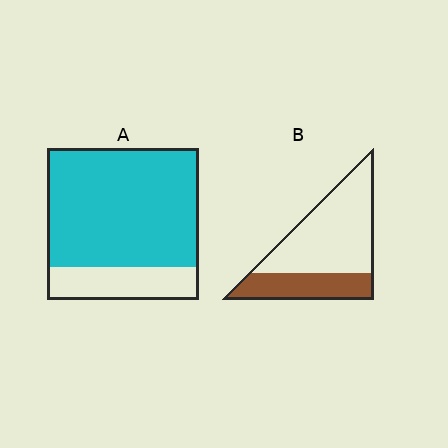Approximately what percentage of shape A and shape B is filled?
A is approximately 80% and B is approximately 30%.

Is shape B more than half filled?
No.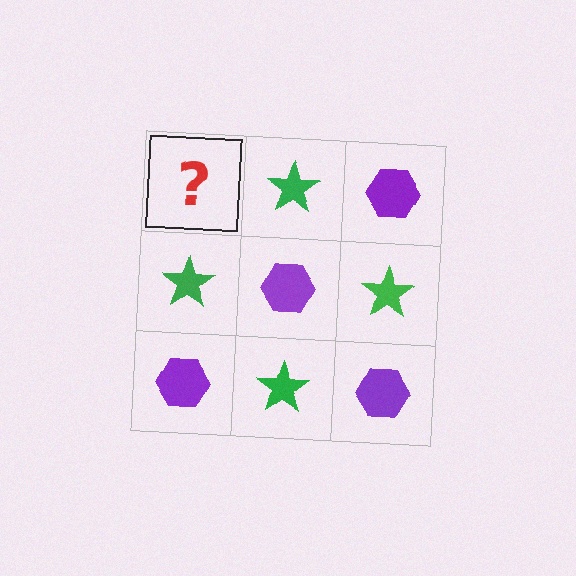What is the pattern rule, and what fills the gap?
The rule is that it alternates purple hexagon and green star in a checkerboard pattern. The gap should be filled with a purple hexagon.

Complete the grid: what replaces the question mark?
The question mark should be replaced with a purple hexagon.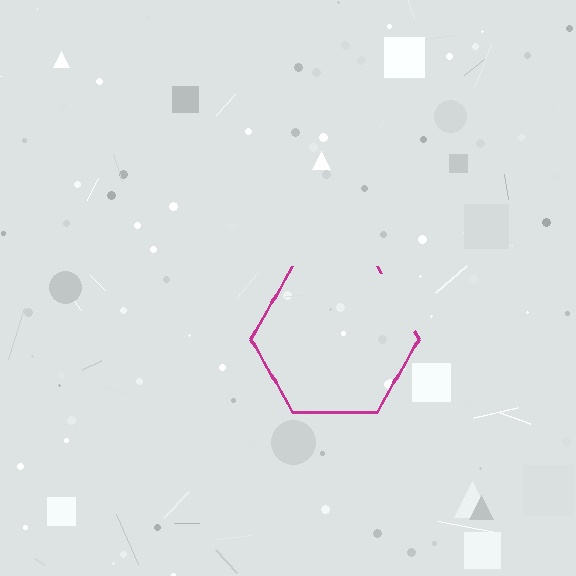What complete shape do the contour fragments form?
The contour fragments form a hexagon.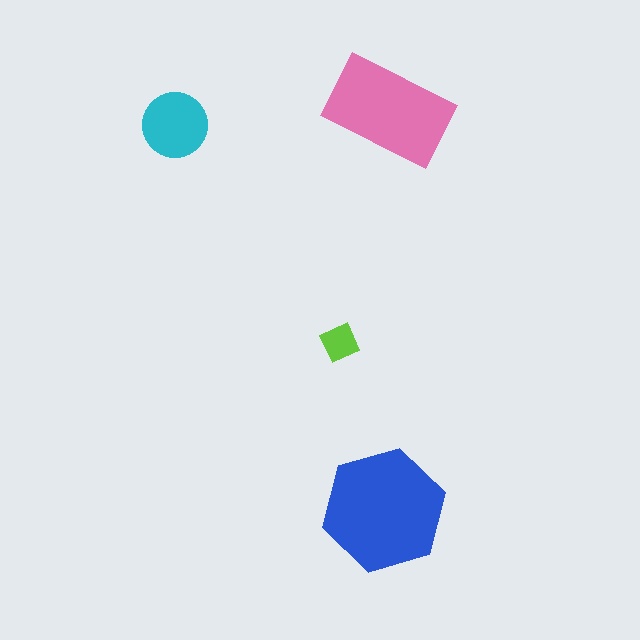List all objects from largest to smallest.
The blue hexagon, the pink rectangle, the cyan circle, the lime diamond.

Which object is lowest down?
The blue hexagon is bottommost.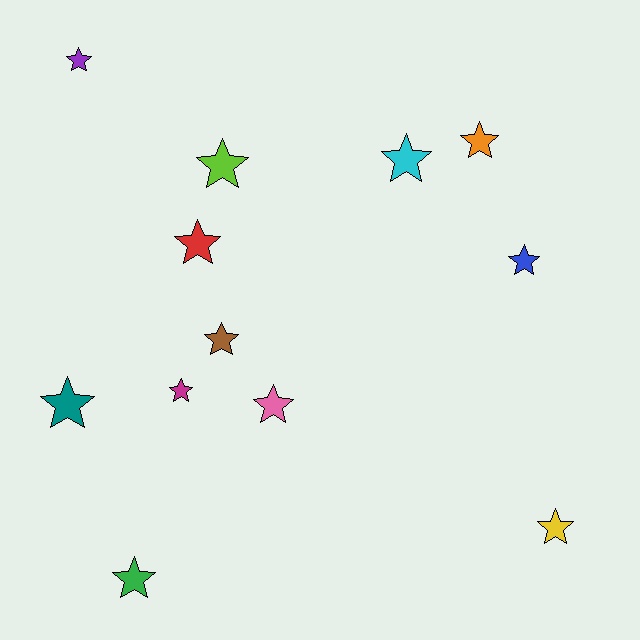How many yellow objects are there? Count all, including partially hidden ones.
There is 1 yellow object.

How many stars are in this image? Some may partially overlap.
There are 12 stars.